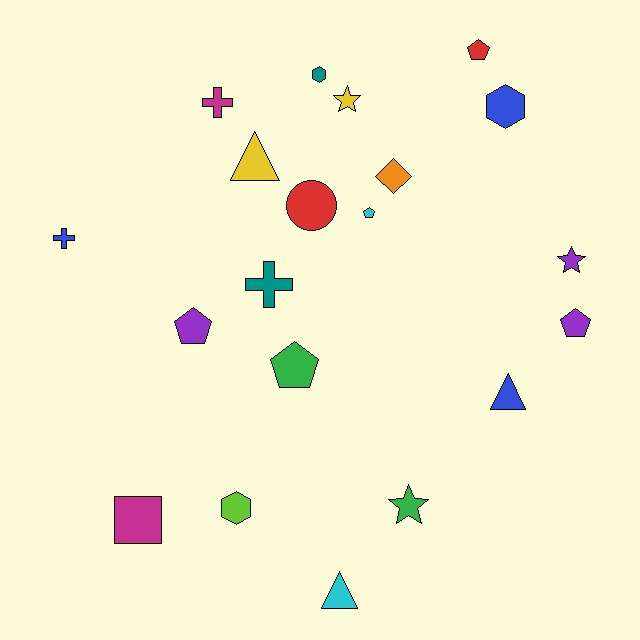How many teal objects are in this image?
There are 2 teal objects.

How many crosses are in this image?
There are 3 crosses.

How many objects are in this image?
There are 20 objects.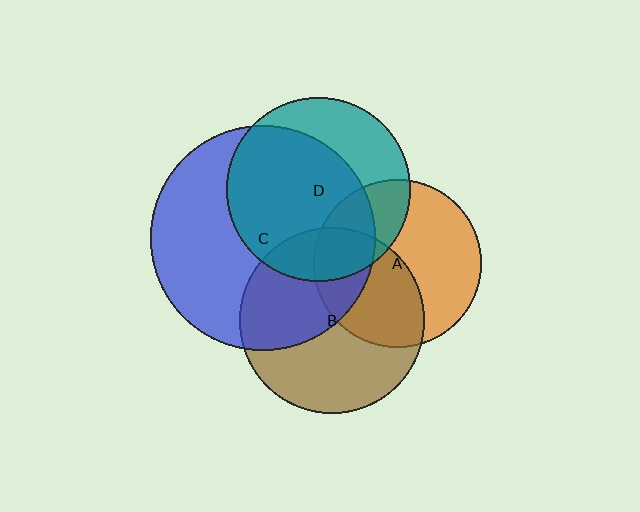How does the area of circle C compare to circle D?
Approximately 1.5 times.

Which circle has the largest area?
Circle C (blue).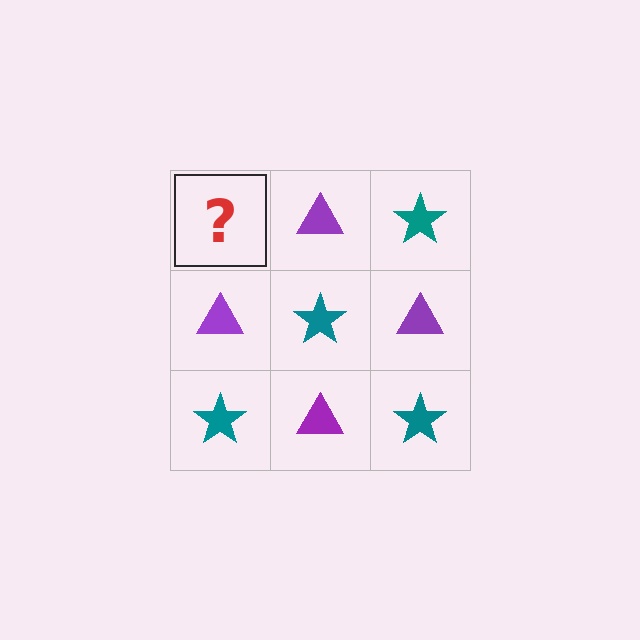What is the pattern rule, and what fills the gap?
The rule is that it alternates teal star and purple triangle in a checkerboard pattern. The gap should be filled with a teal star.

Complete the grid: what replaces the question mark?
The question mark should be replaced with a teal star.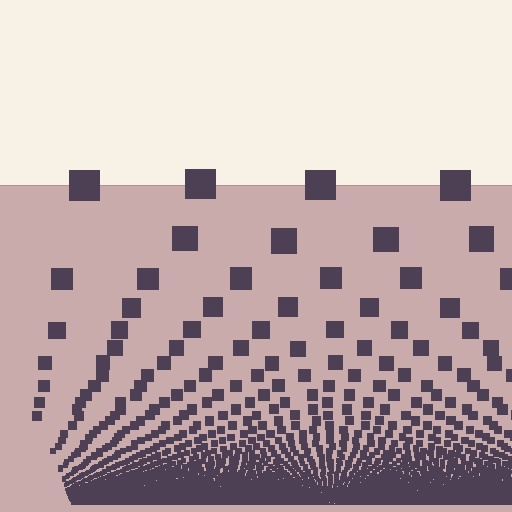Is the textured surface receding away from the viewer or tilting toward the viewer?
The surface appears to tilt toward the viewer. Texture elements get larger and sparser toward the top.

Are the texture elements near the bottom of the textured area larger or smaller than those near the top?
Smaller. The gradient is inverted — elements near the bottom are smaller and denser.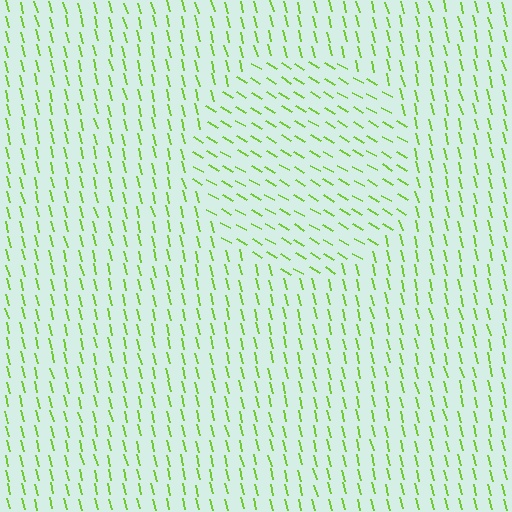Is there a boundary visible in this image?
Yes, there is a texture boundary formed by a change in line orientation.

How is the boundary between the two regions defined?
The boundary is defined purely by a change in line orientation (approximately 45 degrees difference). All lines are the same color and thickness.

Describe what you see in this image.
The image is filled with small lime line segments. A circle region in the image has lines oriented differently from the surrounding lines, creating a visible texture boundary.